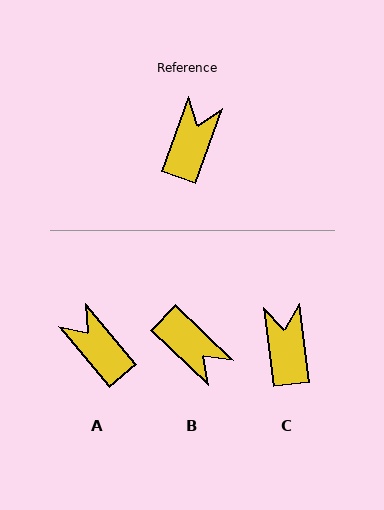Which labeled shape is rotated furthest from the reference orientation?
B, about 114 degrees away.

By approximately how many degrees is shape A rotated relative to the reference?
Approximately 60 degrees counter-clockwise.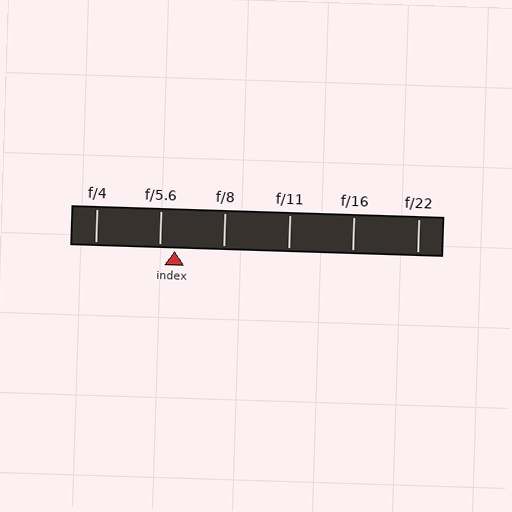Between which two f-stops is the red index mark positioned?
The index mark is between f/5.6 and f/8.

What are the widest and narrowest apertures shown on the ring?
The widest aperture shown is f/4 and the narrowest is f/22.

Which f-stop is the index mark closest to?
The index mark is closest to f/5.6.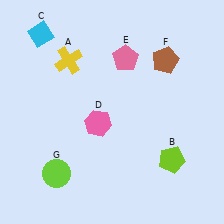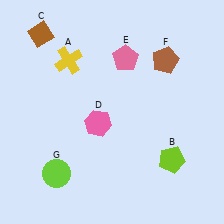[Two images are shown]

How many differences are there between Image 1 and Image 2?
There is 1 difference between the two images.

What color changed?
The diamond (C) changed from cyan in Image 1 to brown in Image 2.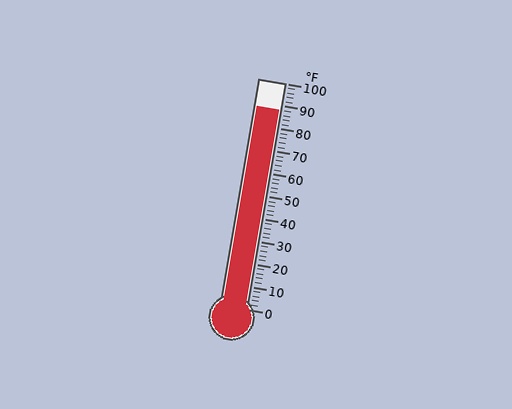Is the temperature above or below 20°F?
The temperature is above 20°F.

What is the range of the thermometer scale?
The thermometer scale ranges from 0°F to 100°F.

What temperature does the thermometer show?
The thermometer shows approximately 88°F.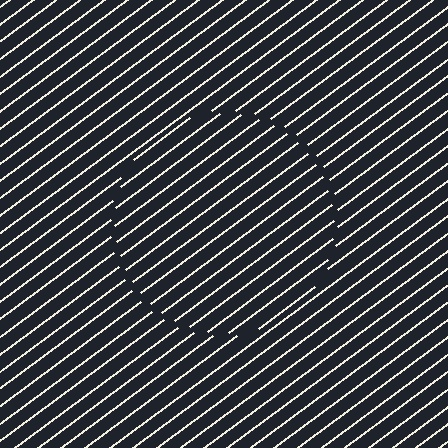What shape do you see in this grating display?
An illusory circle. The interior of the shape contains the same grating, shifted by half a period — the contour is defined by the phase discontinuity where line-ends from the inner and outer gratings abut.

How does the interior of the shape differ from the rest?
The interior of the shape contains the same grating, shifted by half a period — the contour is defined by the phase discontinuity where line-ends from the inner and outer gratings abut.